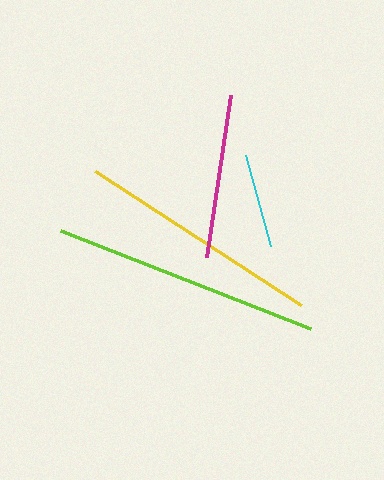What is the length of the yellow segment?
The yellow segment is approximately 246 pixels long.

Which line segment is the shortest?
The cyan line is the shortest at approximately 94 pixels.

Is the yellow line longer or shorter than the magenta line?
The yellow line is longer than the magenta line.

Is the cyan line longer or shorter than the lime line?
The lime line is longer than the cyan line.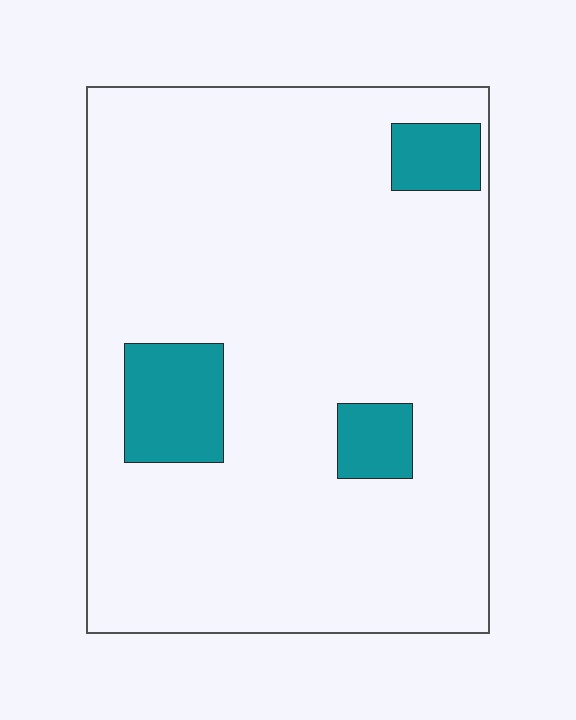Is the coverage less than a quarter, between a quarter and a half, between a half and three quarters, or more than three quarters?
Less than a quarter.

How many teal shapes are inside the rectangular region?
3.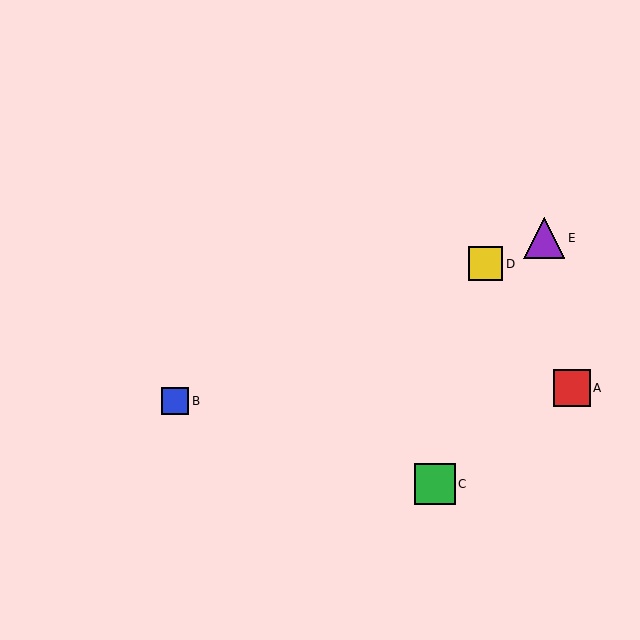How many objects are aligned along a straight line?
3 objects (B, D, E) are aligned along a straight line.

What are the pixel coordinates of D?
Object D is at (486, 264).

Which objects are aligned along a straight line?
Objects B, D, E are aligned along a straight line.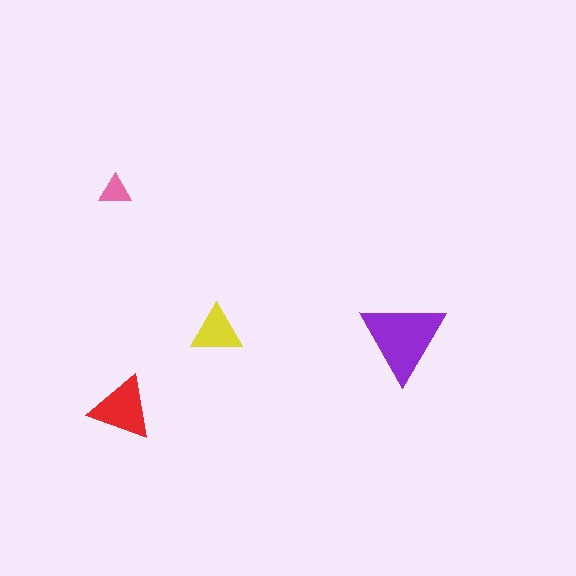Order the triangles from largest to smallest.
the purple one, the red one, the yellow one, the pink one.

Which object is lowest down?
The red triangle is bottommost.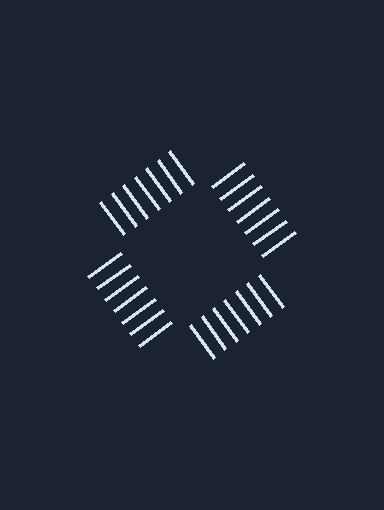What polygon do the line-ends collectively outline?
An illusory square — the line segments terminate on its edges but no continuous stroke is drawn.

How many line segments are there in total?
28 — 7 along each of the 4 edges.